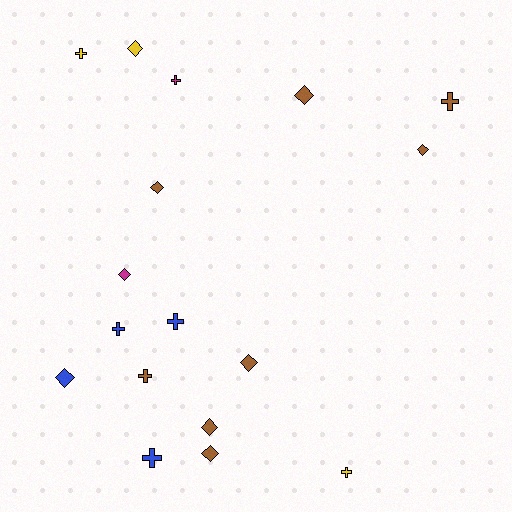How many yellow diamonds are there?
There is 1 yellow diamond.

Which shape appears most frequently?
Diamond, with 9 objects.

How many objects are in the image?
There are 17 objects.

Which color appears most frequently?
Brown, with 8 objects.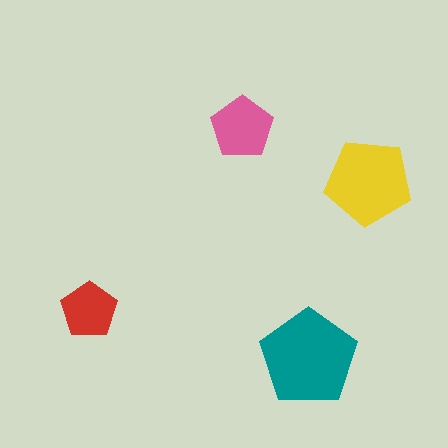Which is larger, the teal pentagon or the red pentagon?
The teal one.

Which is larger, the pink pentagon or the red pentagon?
The pink one.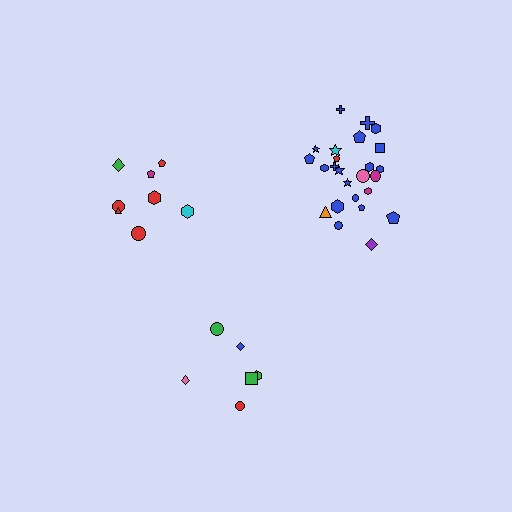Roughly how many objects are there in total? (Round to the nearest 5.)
Roughly 40 objects in total.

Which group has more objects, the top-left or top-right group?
The top-right group.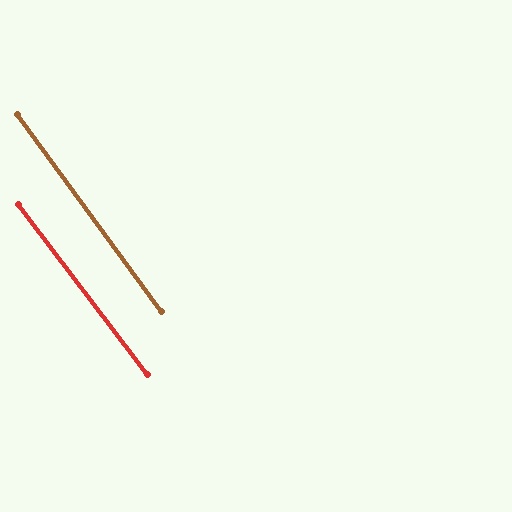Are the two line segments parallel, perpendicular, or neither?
Parallel — their directions differ by only 1.2°.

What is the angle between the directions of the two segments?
Approximately 1 degree.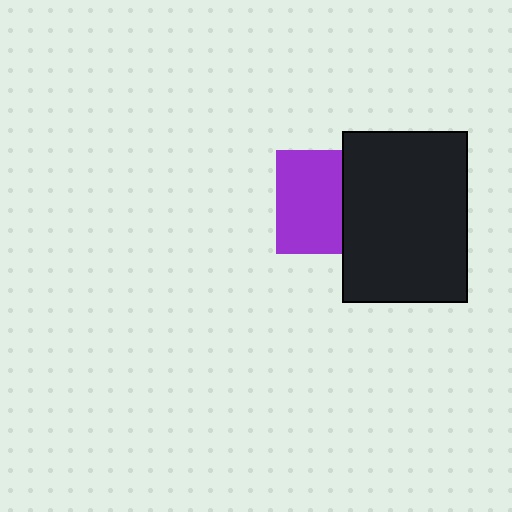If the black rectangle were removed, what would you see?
You would see the complete purple square.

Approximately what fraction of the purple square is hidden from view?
Roughly 38% of the purple square is hidden behind the black rectangle.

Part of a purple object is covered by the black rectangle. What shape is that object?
It is a square.